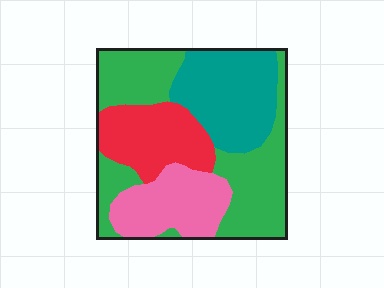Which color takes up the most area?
Green, at roughly 40%.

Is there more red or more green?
Green.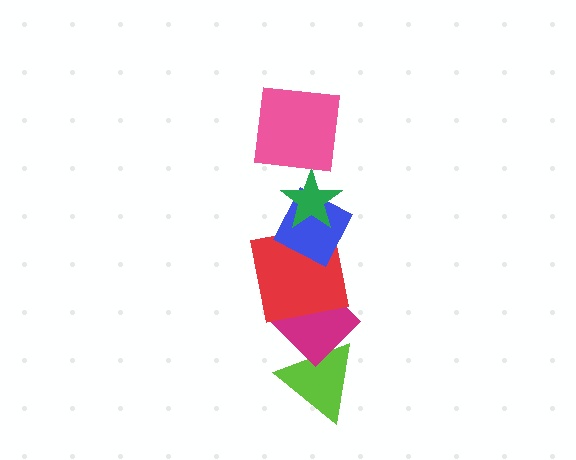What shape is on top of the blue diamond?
The green star is on top of the blue diamond.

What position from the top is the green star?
The green star is 2nd from the top.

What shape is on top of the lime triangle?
The magenta diamond is on top of the lime triangle.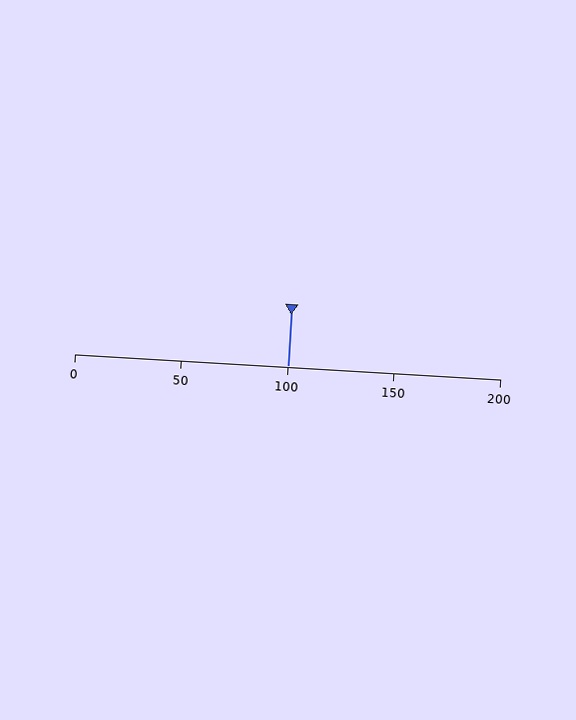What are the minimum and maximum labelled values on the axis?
The axis runs from 0 to 200.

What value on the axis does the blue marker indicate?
The marker indicates approximately 100.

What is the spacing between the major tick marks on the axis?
The major ticks are spaced 50 apart.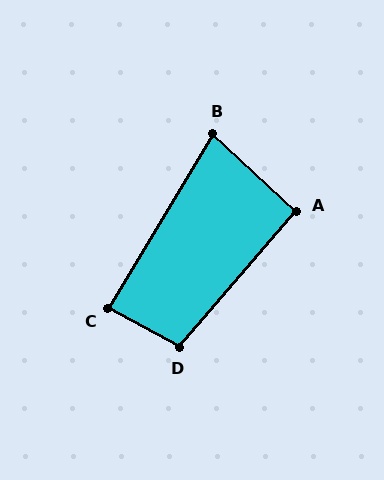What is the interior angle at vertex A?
Approximately 92 degrees (approximately right).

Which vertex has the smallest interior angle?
B, at approximately 78 degrees.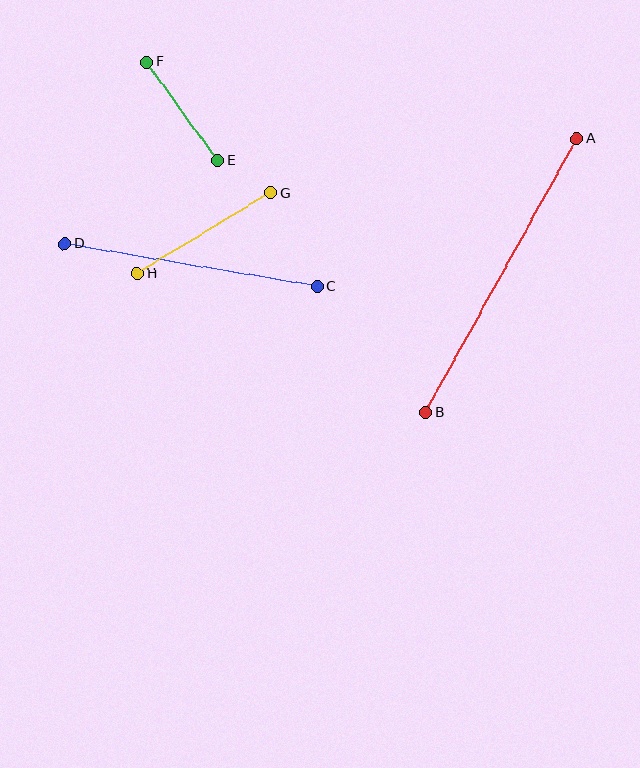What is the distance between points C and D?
The distance is approximately 256 pixels.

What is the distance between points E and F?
The distance is approximately 121 pixels.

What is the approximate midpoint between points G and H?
The midpoint is at approximately (204, 233) pixels.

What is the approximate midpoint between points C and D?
The midpoint is at approximately (191, 265) pixels.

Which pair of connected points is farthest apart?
Points A and B are farthest apart.